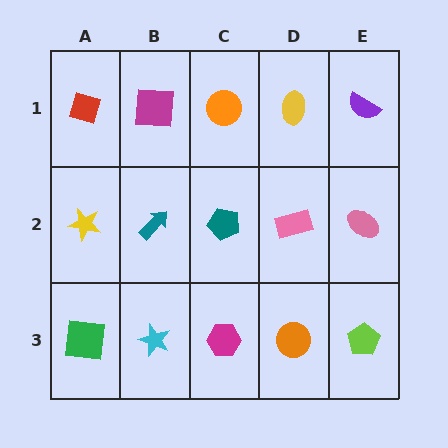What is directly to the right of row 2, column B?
A teal pentagon.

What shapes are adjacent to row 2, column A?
A red diamond (row 1, column A), a green square (row 3, column A), a teal arrow (row 2, column B).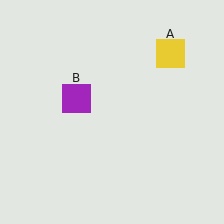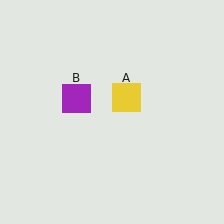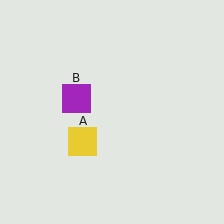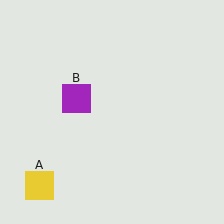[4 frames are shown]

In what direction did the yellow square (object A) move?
The yellow square (object A) moved down and to the left.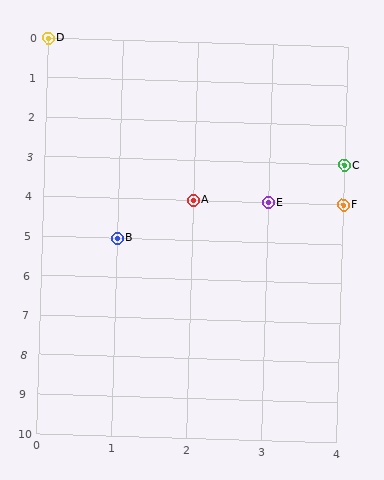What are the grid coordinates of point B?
Point B is at grid coordinates (1, 5).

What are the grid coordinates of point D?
Point D is at grid coordinates (0, 0).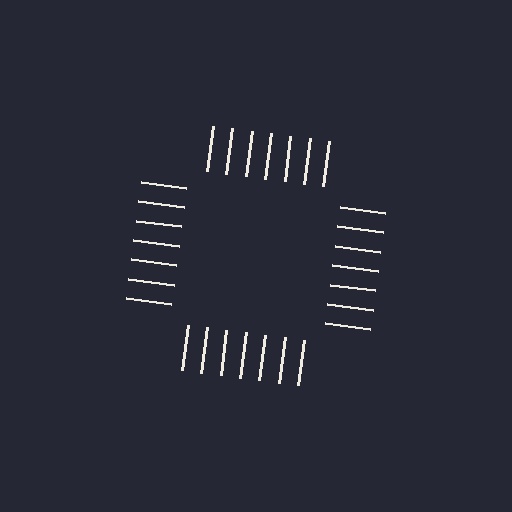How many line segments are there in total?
28 — 7 along each of the 4 edges.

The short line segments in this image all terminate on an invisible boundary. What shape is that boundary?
An illusory square — the line segments terminate on its edges but no continuous stroke is drawn.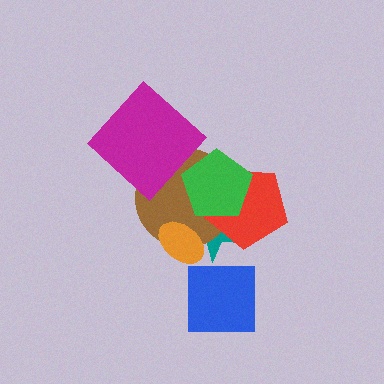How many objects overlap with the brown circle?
5 objects overlap with the brown circle.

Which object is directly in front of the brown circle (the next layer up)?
The magenta diamond is directly in front of the brown circle.